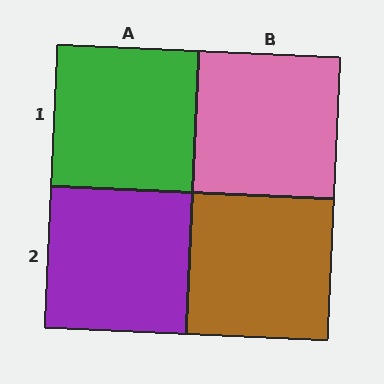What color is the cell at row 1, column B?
Pink.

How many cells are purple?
1 cell is purple.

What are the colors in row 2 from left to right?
Purple, brown.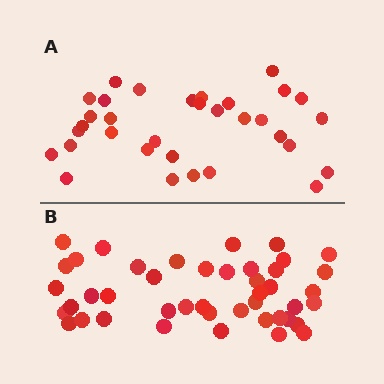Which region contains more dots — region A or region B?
Region B (the bottom region) has more dots.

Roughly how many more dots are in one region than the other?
Region B has roughly 12 or so more dots than region A.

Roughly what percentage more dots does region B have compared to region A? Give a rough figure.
About 35% more.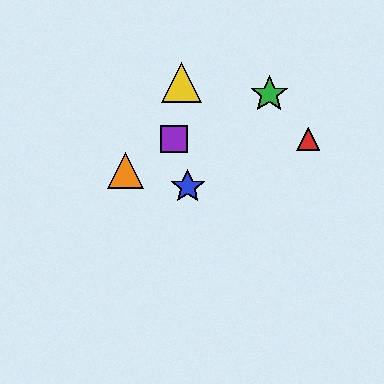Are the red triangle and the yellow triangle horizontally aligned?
No, the red triangle is at y≈139 and the yellow triangle is at y≈83.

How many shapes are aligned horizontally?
2 shapes (the red triangle, the purple square) are aligned horizontally.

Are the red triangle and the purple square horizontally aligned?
Yes, both are at y≈139.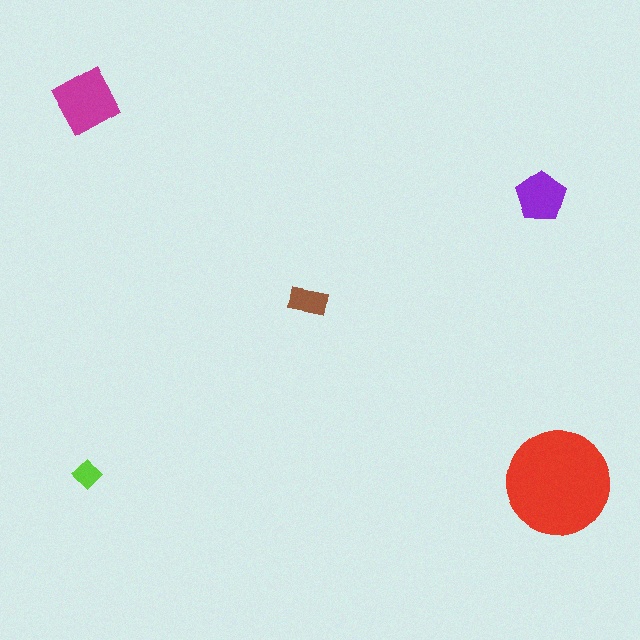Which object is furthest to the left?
The magenta square is leftmost.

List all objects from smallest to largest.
The lime diamond, the brown rectangle, the purple pentagon, the magenta square, the red circle.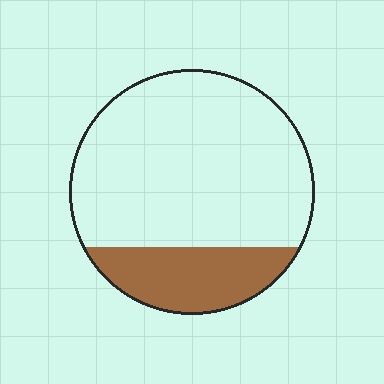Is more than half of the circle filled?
No.